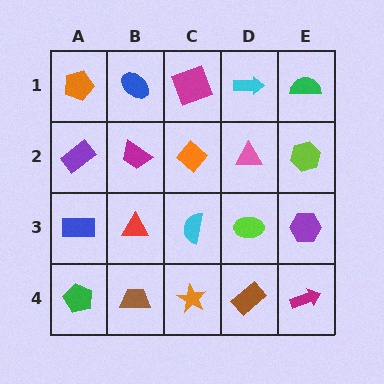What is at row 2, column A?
A purple rectangle.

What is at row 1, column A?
An orange pentagon.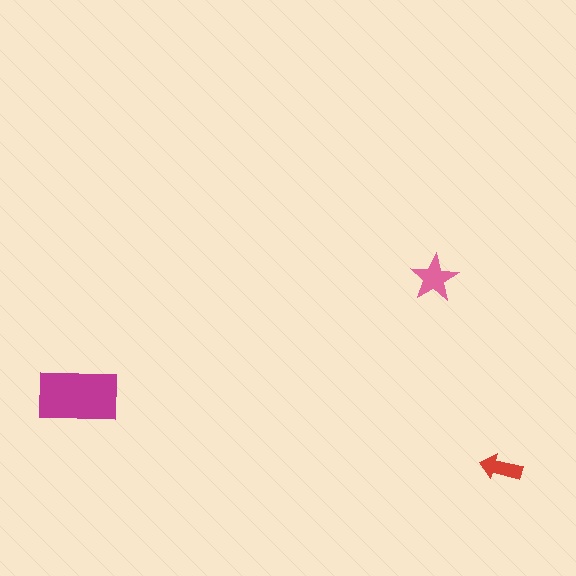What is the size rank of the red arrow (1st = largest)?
3rd.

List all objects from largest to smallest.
The magenta rectangle, the pink star, the red arrow.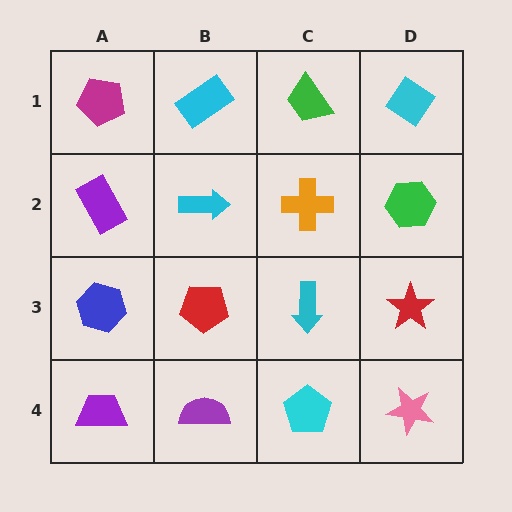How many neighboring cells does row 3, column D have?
3.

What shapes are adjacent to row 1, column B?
A cyan arrow (row 2, column B), a magenta pentagon (row 1, column A), a green trapezoid (row 1, column C).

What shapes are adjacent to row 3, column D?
A green hexagon (row 2, column D), a pink star (row 4, column D), a cyan arrow (row 3, column C).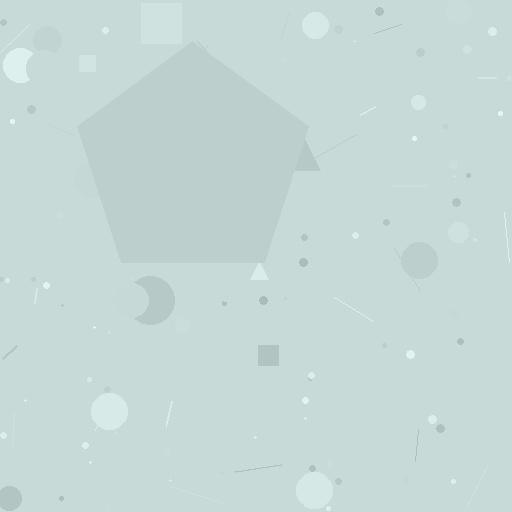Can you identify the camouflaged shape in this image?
The camouflaged shape is a pentagon.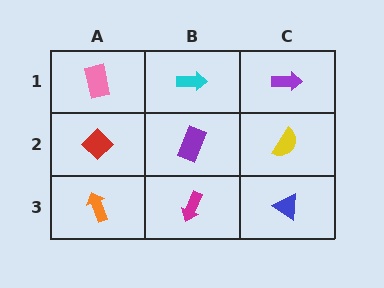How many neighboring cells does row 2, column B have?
4.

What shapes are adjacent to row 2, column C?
A purple arrow (row 1, column C), a blue triangle (row 3, column C), a purple rectangle (row 2, column B).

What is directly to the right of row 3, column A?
A magenta arrow.